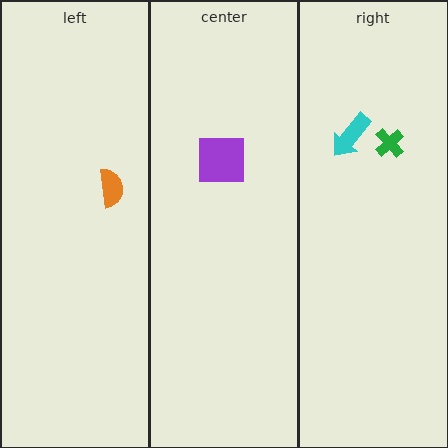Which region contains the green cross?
The right region.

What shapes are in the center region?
The purple square.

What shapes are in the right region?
The green cross, the cyan arrow.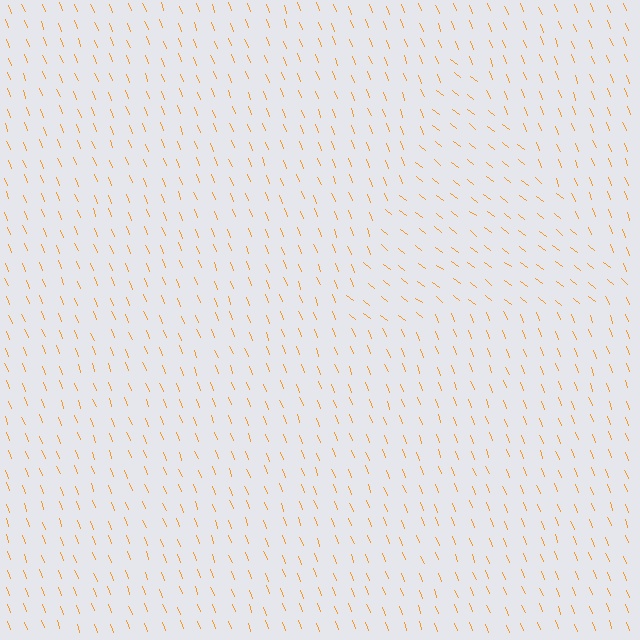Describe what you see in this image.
The image is filled with small orange line segments. A triangle region in the image has lines oriented differently from the surrounding lines, creating a visible texture boundary.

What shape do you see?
I see a triangle.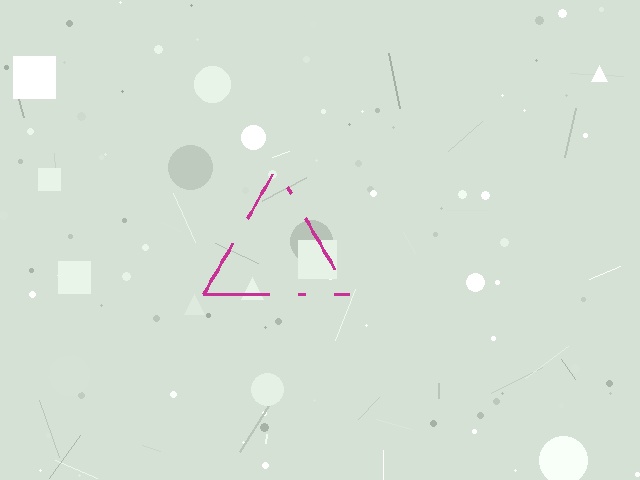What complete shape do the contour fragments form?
The contour fragments form a triangle.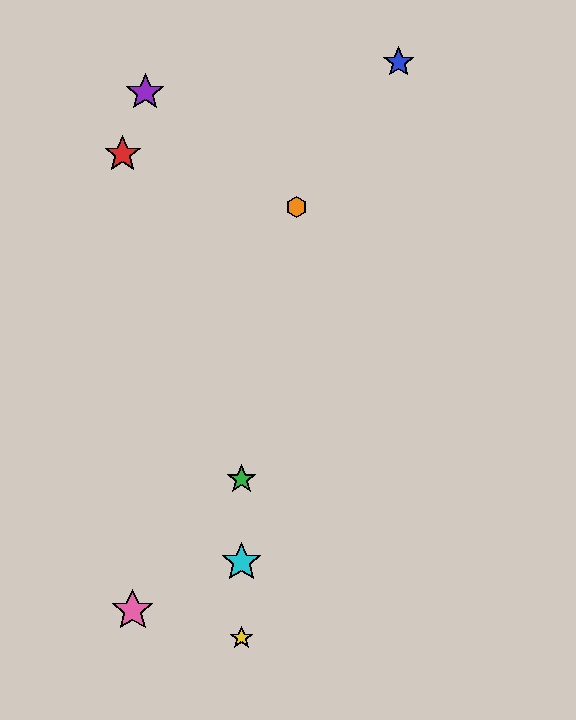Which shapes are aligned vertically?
The green star, the yellow star, the cyan star are aligned vertically.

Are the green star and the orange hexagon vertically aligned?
No, the green star is at x≈242 and the orange hexagon is at x≈296.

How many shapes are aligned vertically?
3 shapes (the green star, the yellow star, the cyan star) are aligned vertically.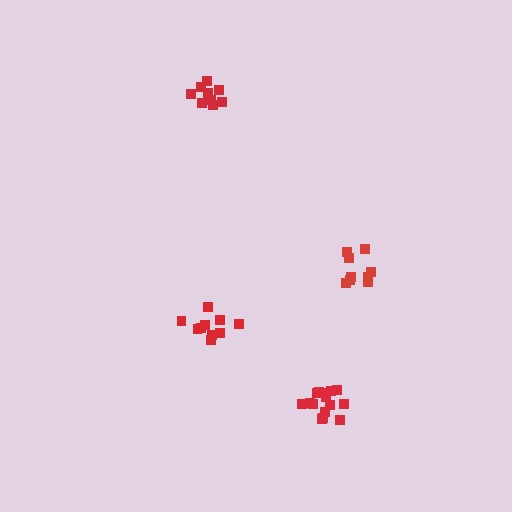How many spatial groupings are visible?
There are 4 spatial groupings.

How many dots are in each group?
Group 1: 9 dots, Group 2: 10 dots, Group 3: 15 dots, Group 4: 10 dots (44 total).